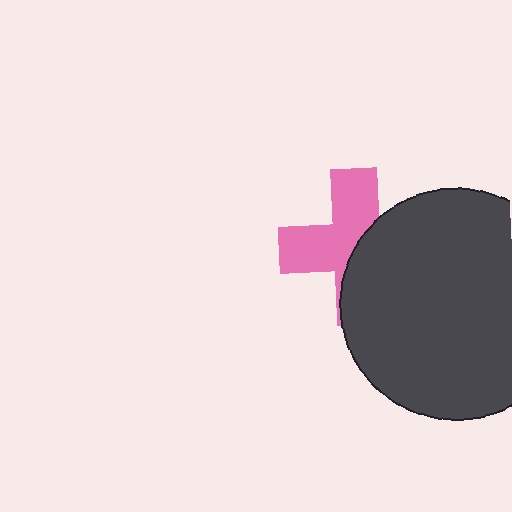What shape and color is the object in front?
The object in front is a dark gray circle.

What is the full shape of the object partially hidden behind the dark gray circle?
The partially hidden object is a pink cross.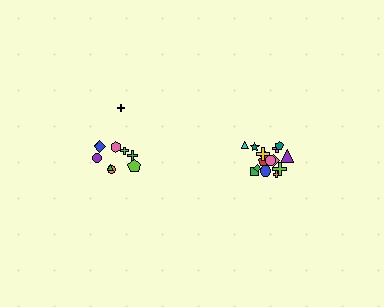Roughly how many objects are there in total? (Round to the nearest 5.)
Roughly 25 objects in total.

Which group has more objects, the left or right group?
The right group.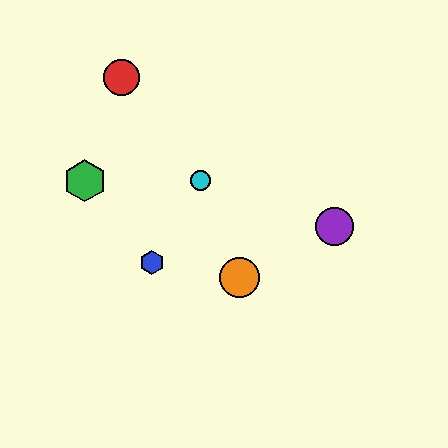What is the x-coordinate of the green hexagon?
The green hexagon is at x≈85.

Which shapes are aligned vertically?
The yellow hexagon, the orange circle are aligned vertically.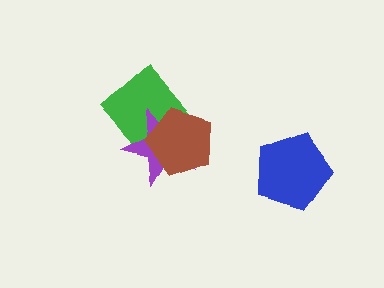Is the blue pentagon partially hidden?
No, no other shape covers it.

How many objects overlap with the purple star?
2 objects overlap with the purple star.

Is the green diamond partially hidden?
Yes, it is partially covered by another shape.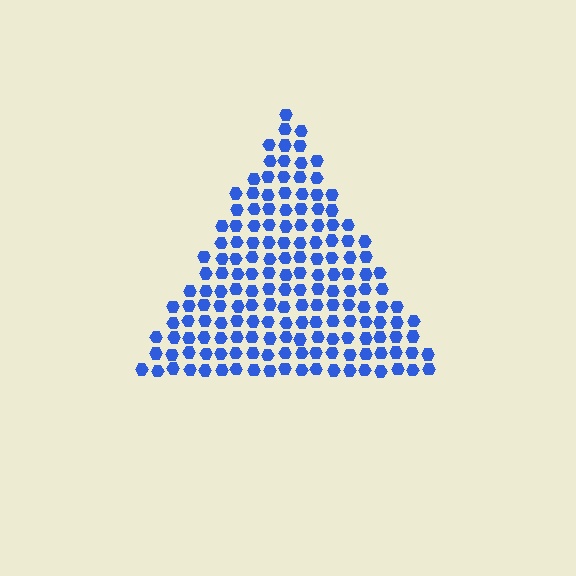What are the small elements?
The small elements are hexagons.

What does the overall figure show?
The overall figure shows a triangle.